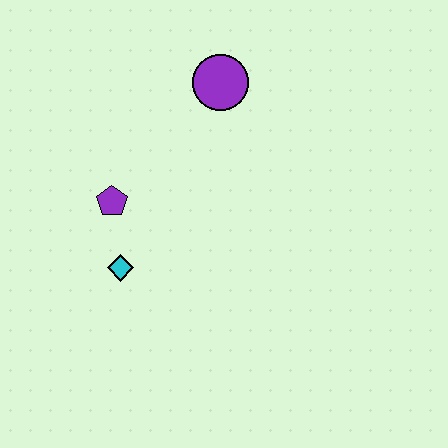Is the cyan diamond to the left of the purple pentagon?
No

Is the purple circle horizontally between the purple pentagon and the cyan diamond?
No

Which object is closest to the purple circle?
The purple pentagon is closest to the purple circle.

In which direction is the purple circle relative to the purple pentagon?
The purple circle is above the purple pentagon.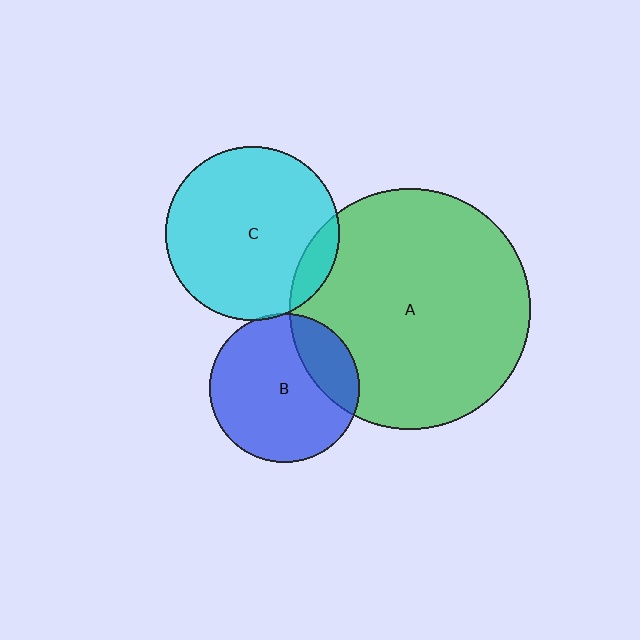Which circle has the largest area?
Circle A (green).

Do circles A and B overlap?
Yes.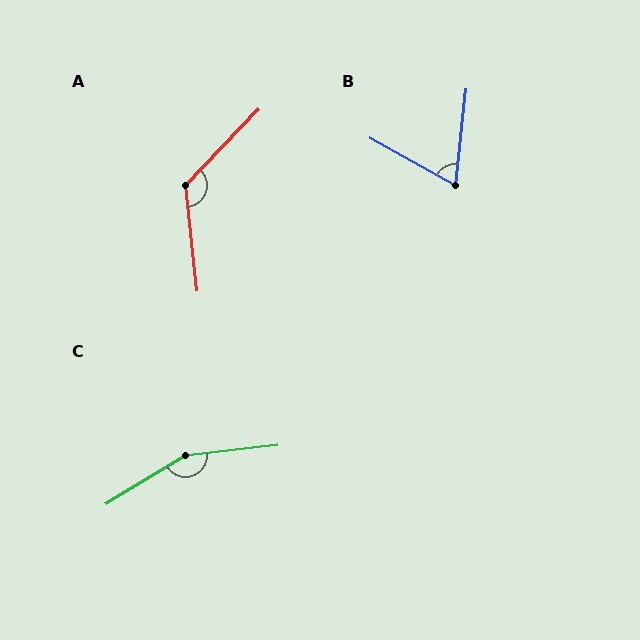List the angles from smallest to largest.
B (67°), A (130°), C (155°).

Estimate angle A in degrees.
Approximately 130 degrees.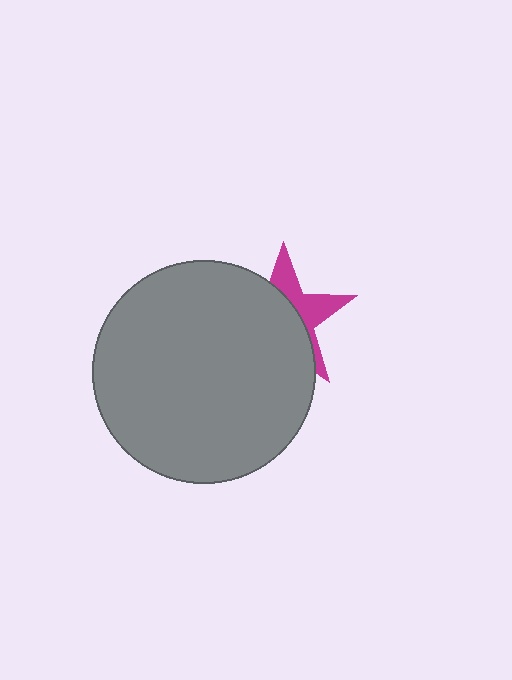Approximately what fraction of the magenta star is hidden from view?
Roughly 64% of the magenta star is hidden behind the gray circle.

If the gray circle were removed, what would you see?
You would see the complete magenta star.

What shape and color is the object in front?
The object in front is a gray circle.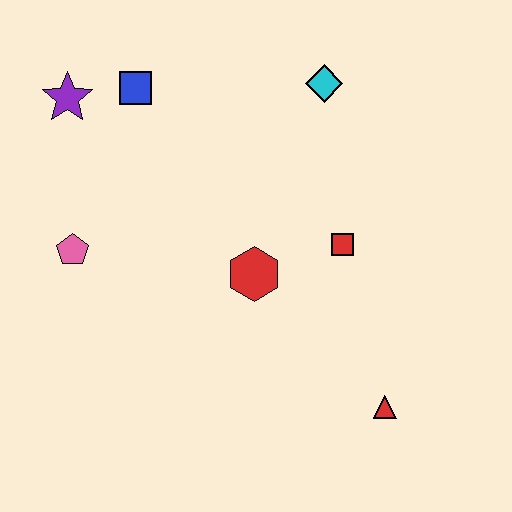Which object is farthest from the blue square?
The red triangle is farthest from the blue square.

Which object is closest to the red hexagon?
The red square is closest to the red hexagon.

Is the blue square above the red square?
Yes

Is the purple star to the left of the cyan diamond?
Yes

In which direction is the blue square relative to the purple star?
The blue square is to the right of the purple star.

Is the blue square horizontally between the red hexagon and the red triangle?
No